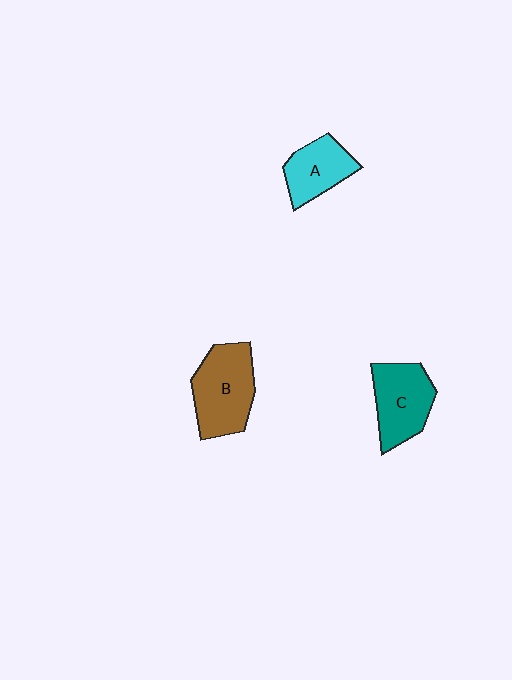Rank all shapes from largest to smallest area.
From largest to smallest: B (brown), C (teal), A (cyan).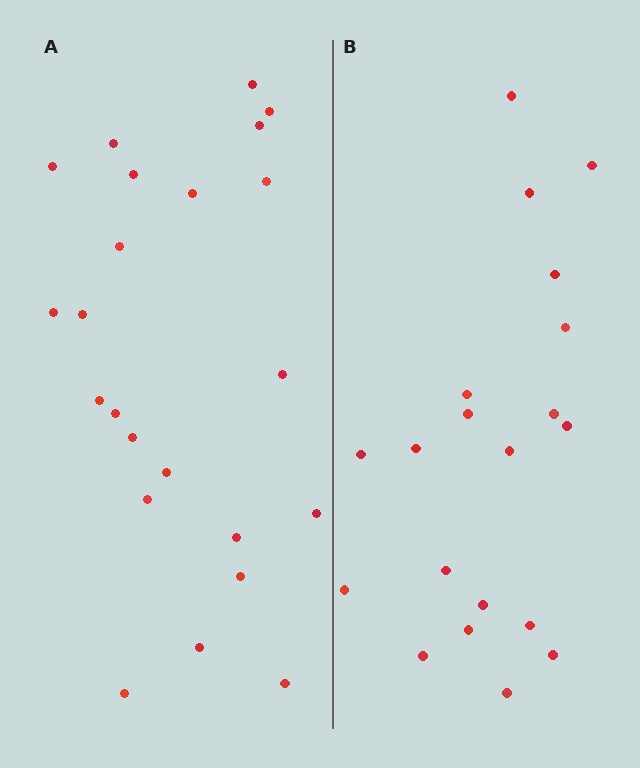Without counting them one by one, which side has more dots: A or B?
Region A (the left region) has more dots.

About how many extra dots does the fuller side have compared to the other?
Region A has just a few more — roughly 2 or 3 more dots than region B.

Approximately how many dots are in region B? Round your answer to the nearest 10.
About 20 dots.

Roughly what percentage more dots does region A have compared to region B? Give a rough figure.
About 15% more.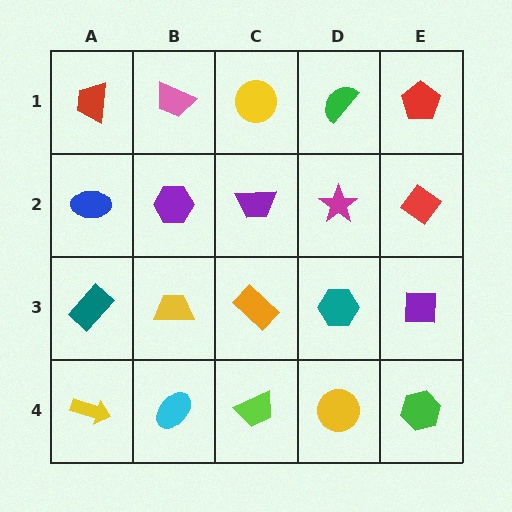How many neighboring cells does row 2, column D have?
4.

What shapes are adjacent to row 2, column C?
A yellow circle (row 1, column C), an orange rectangle (row 3, column C), a purple hexagon (row 2, column B), a magenta star (row 2, column D).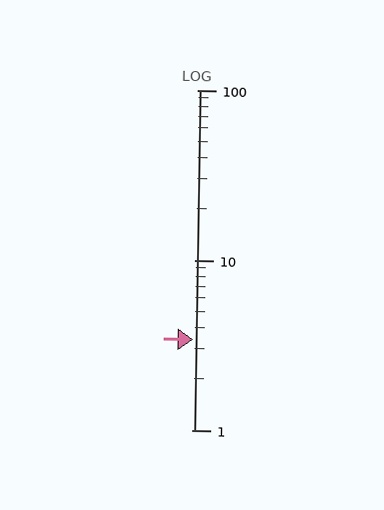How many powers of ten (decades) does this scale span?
The scale spans 2 decades, from 1 to 100.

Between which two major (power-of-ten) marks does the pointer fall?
The pointer is between 1 and 10.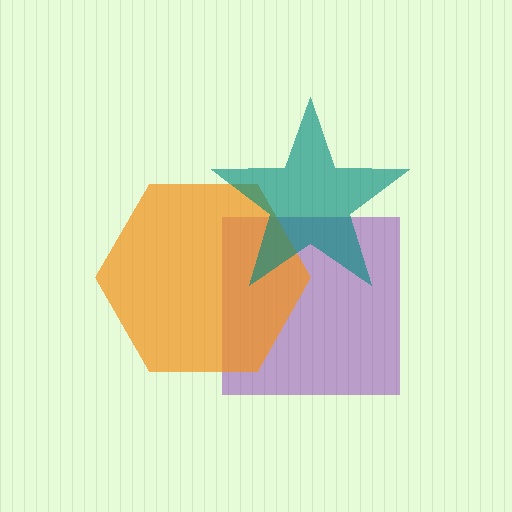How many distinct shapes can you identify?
There are 3 distinct shapes: a purple square, an orange hexagon, a teal star.